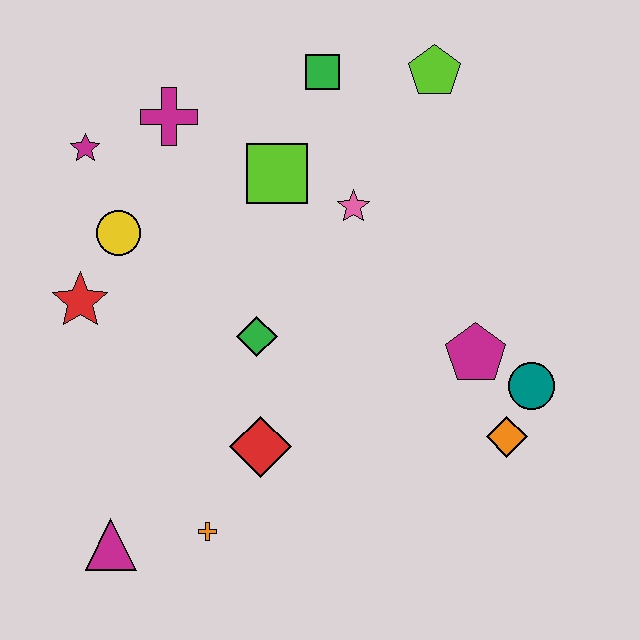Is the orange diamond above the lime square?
No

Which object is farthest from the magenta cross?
The orange diamond is farthest from the magenta cross.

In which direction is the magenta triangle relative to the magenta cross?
The magenta triangle is below the magenta cross.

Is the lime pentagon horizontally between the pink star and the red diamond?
No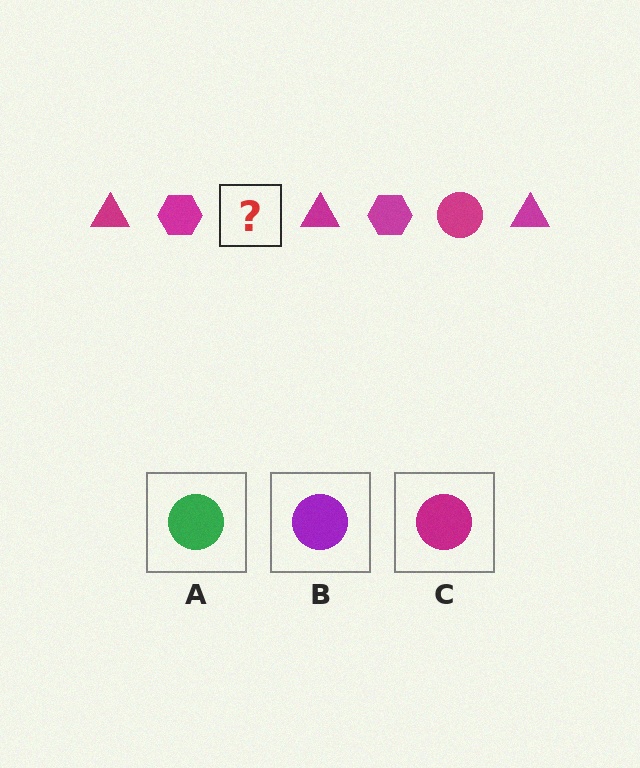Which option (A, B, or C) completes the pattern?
C.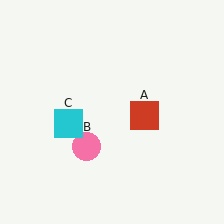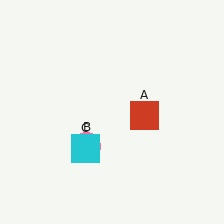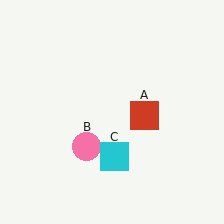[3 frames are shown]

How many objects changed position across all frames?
1 object changed position: cyan square (object C).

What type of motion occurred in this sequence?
The cyan square (object C) rotated counterclockwise around the center of the scene.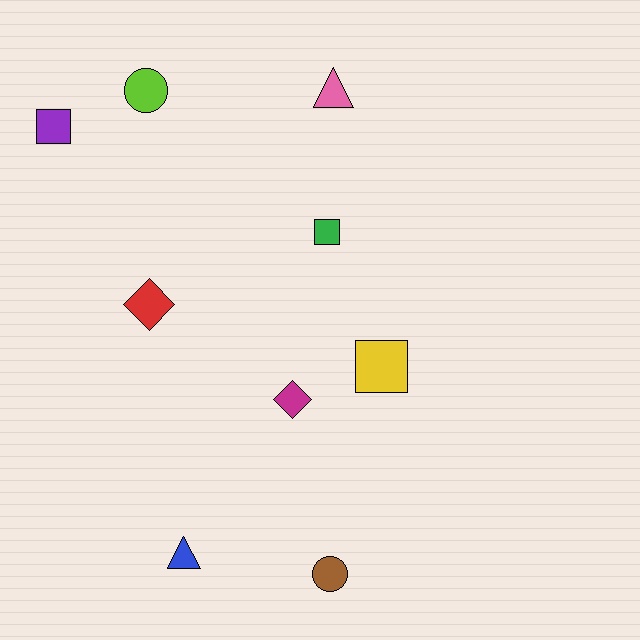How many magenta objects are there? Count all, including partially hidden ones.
There is 1 magenta object.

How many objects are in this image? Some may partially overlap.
There are 9 objects.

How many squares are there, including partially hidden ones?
There are 3 squares.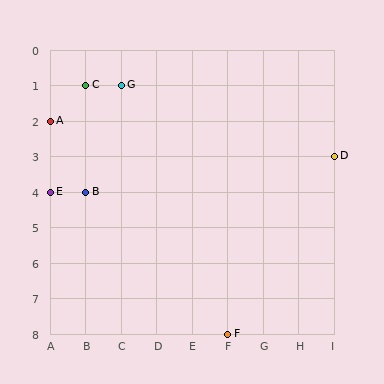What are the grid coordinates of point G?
Point G is at grid coordinates (C, 1).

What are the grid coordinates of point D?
Point D is at grid coordinates (I, 3).